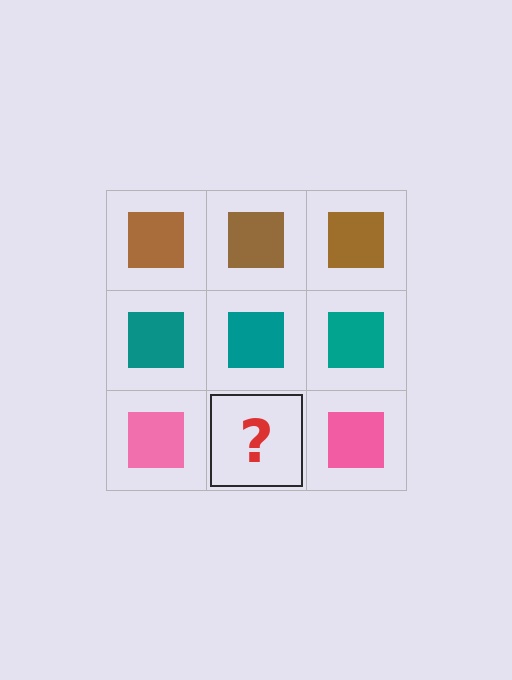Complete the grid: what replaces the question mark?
The question mark should be replaced with a pink square.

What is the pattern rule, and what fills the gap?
The rule is that each row has a consistent color. The gap should be filled with a pink square.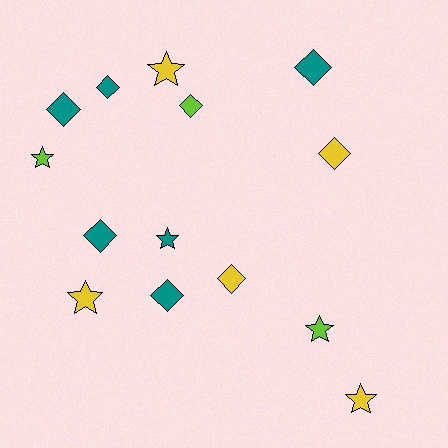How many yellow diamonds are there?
There are 2 yellow diamonds.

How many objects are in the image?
There are 14 objects.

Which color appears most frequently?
Teal, with 6 objects.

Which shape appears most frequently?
Diamond, with 8 objects.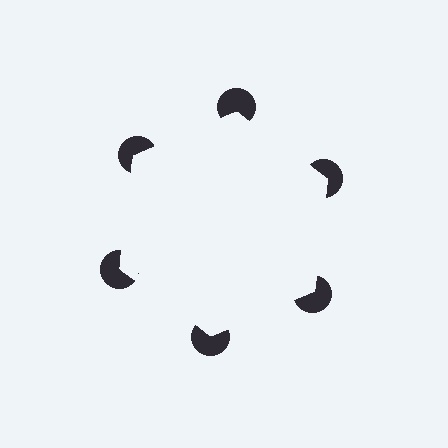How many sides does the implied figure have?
6 sides.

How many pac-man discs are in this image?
There are 6 — one at each vertex of the illusory hexagon.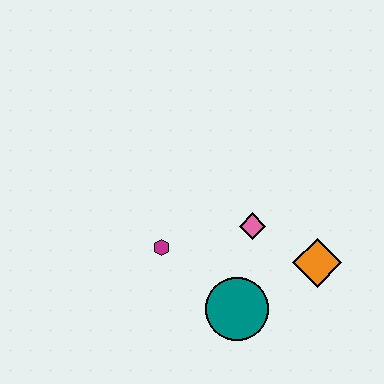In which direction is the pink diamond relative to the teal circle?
The pink diamond is above the teal circle.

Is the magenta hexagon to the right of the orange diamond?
No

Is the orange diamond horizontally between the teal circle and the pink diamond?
No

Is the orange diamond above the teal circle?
Yes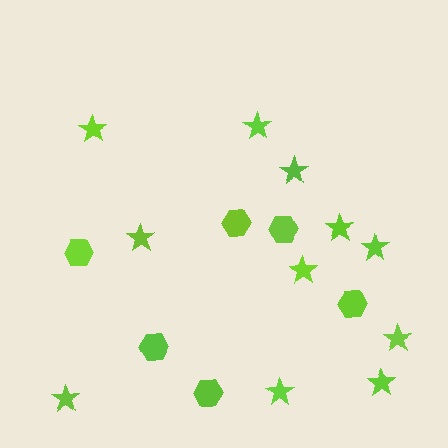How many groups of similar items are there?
There are 2 groups: one group of stars (11) and one group of hexagons (6).